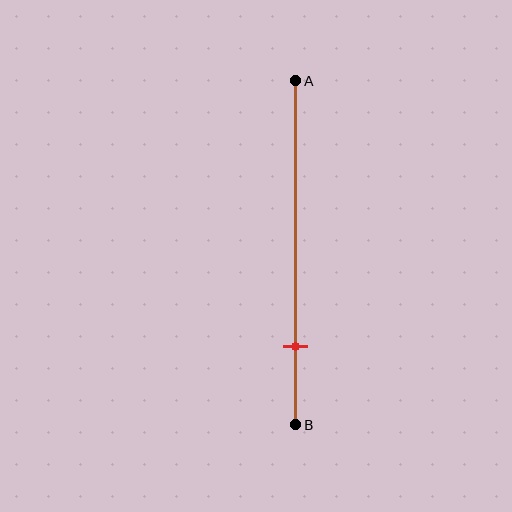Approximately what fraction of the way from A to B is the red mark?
The red mark is approximately 75% of the way from A to B.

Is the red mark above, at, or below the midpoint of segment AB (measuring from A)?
The red mark is below the midpoint of segment AB.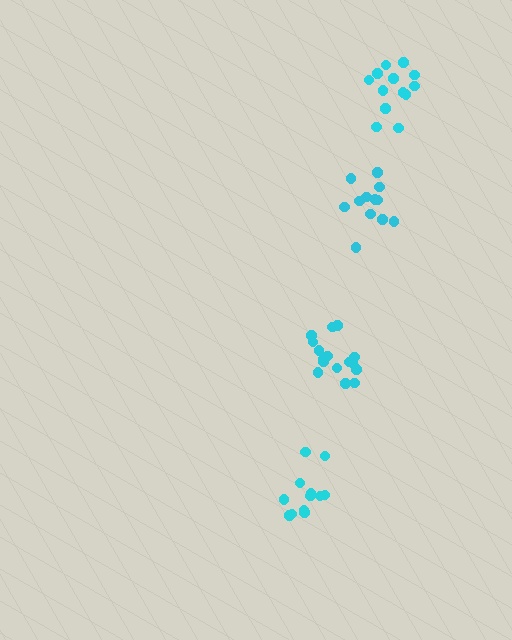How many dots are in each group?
Group 1: 13 dots, Group 2: 13 dots, Group 3: 12 dots, Group 4: 16 dots (54 total).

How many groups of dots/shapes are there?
There are 4 groups.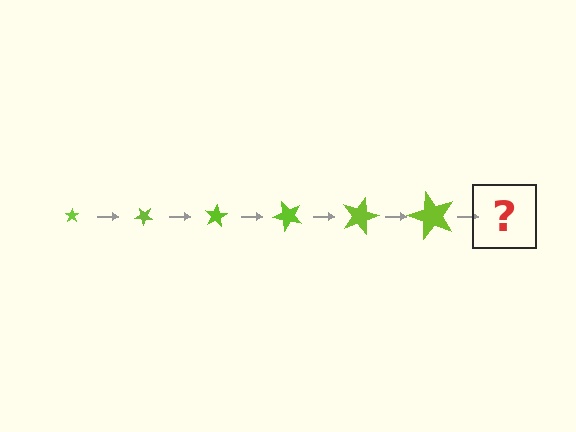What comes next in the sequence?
The next element should be a star, larger than the previous one and rotated 240 degrees from the start.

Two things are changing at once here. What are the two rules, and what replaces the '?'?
The two rules are that the star grows larger each step and it rotates 40 degrees each step. The '?' should be a star, larger than the previous one and rotated 240 degrees from the start.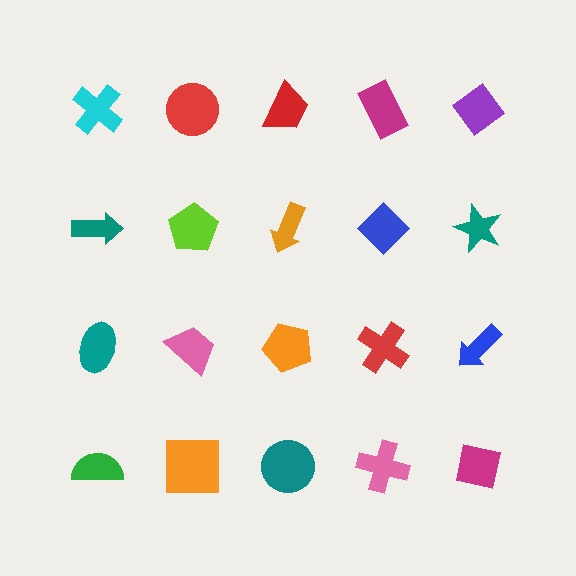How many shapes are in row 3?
5 shapes.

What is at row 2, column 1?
A teal arrow.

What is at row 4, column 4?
A pink cross.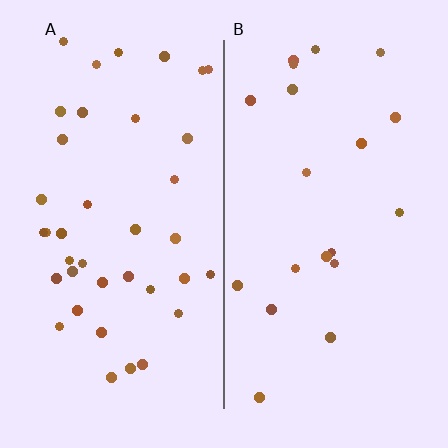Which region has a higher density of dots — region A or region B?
A (the left).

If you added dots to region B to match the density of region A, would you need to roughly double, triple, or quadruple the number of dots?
Approximately double.